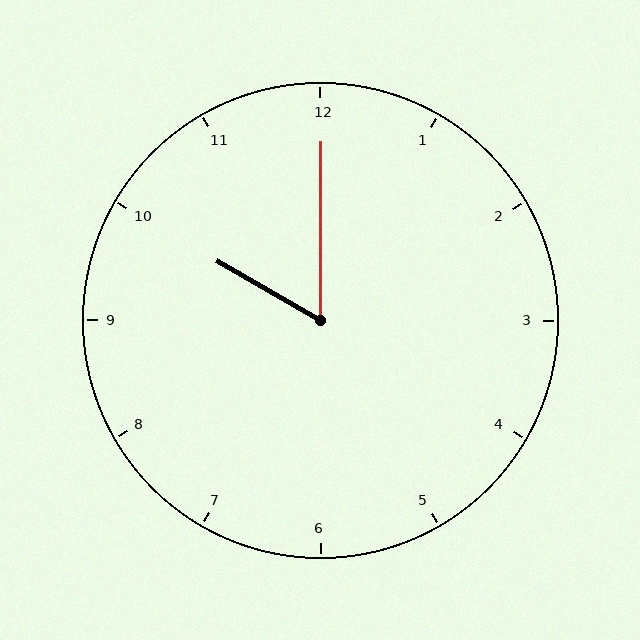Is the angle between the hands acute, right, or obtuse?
It is acute.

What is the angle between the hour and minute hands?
Approximately 60 degrees.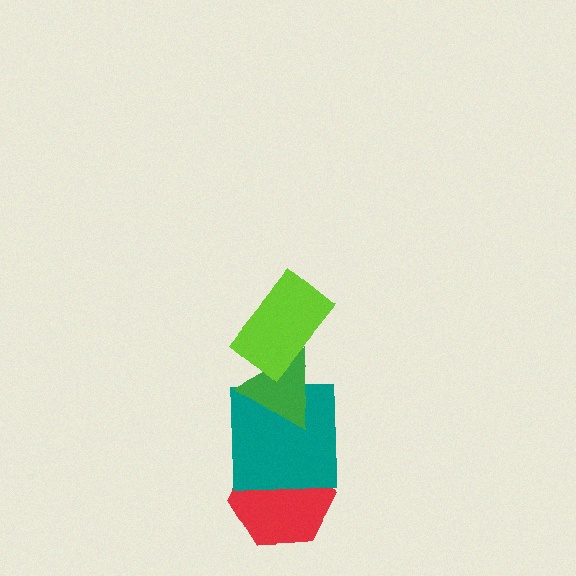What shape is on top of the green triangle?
The lime rectangle is on top of the green triangle.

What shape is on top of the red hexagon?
The teal square is on top of the red hexagon.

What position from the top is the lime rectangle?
The lime rectangle is 1st from the top.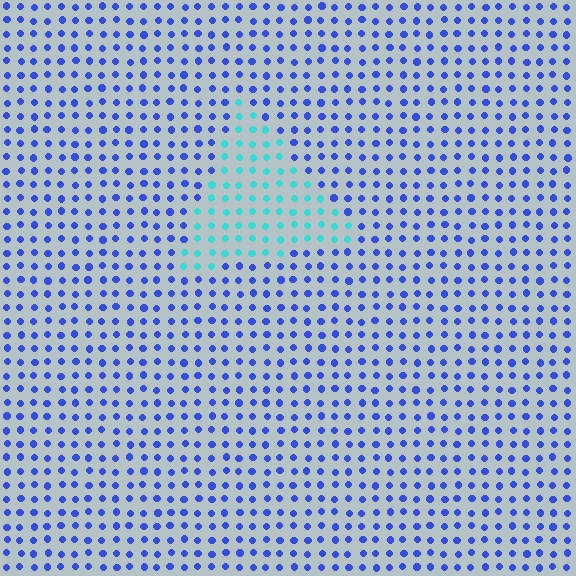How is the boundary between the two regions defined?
The boundary is defined purely by a slight shift in hue (about 54 degrees). Spacing, size, and orientation are identical on both sides.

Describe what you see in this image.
The image is filled with small blue elements in a uniform arrangement. A triangle-shaped region is visible where the elements are tinted to a slightly different hue, forming a subtle color boundary.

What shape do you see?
I see a triangle.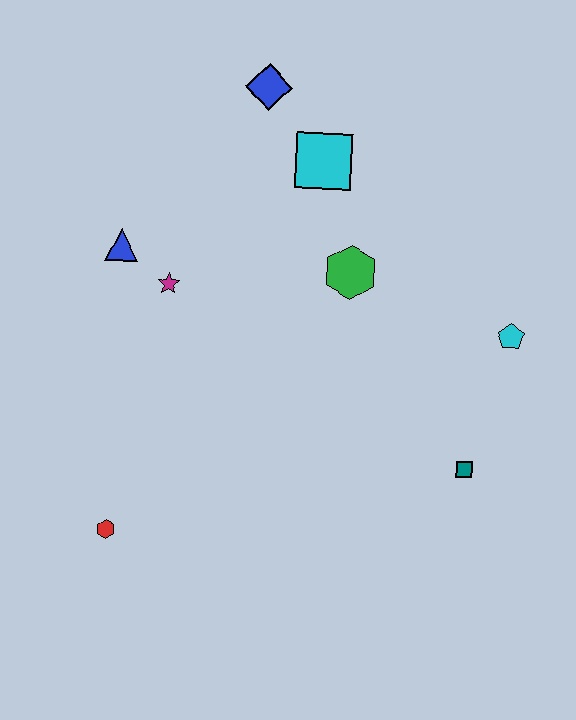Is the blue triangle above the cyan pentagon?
Yes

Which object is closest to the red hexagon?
The magenta star is closest to the red hexagon.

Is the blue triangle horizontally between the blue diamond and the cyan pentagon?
No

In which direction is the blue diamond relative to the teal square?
The blue diamond is above the teal square.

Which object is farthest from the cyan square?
The red hexagon is farthest from the cyan square.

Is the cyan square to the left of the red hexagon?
No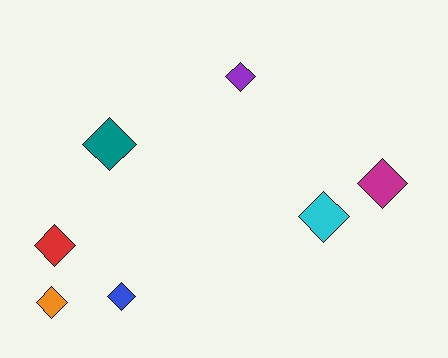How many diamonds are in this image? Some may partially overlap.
There are 7 diamonds.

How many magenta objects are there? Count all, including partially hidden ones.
There is 1 magenta object.